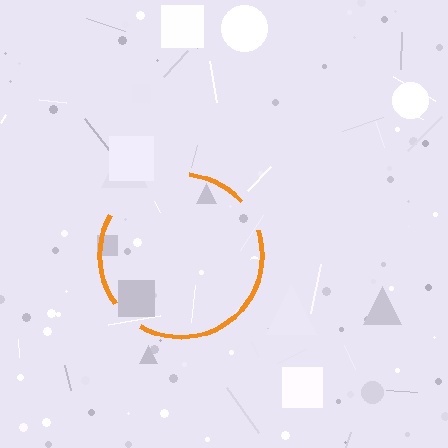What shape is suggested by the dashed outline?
The dashed outline suggests a circle.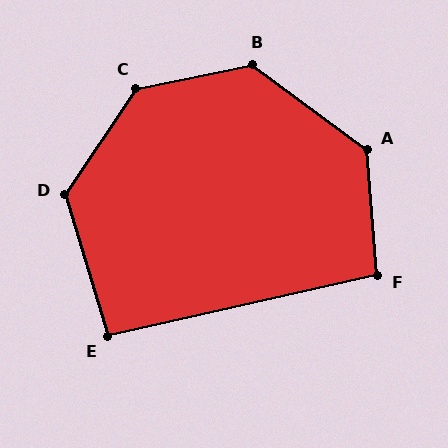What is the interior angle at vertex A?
Approximately 131 degrees (obtuse).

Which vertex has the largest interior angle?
C, at approximately 135 degrees.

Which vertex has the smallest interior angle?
E, at approximately 94 degrees.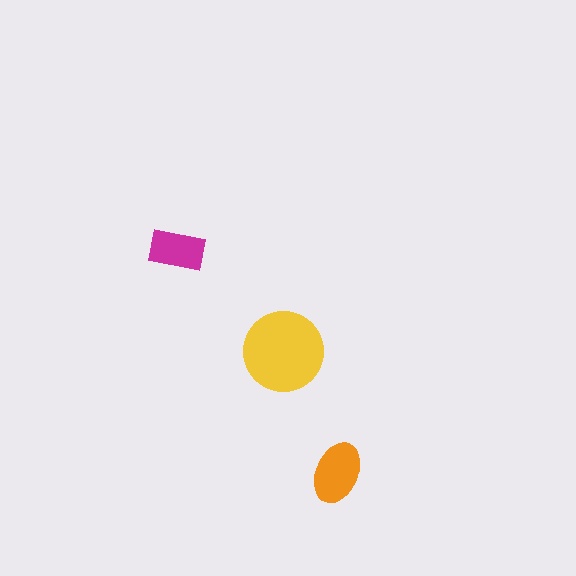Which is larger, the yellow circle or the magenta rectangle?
The yellow circle.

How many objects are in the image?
There are 3 objects in the image.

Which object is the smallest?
The magenta rectangle.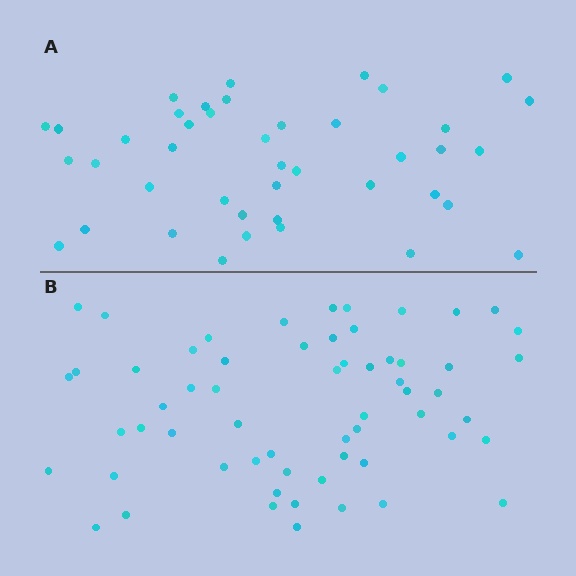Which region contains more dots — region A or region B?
Region B (the bottom region) has more dots.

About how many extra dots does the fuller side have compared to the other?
Region B has approximately 20 more dots than region A.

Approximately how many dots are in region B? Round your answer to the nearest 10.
About 60 dots.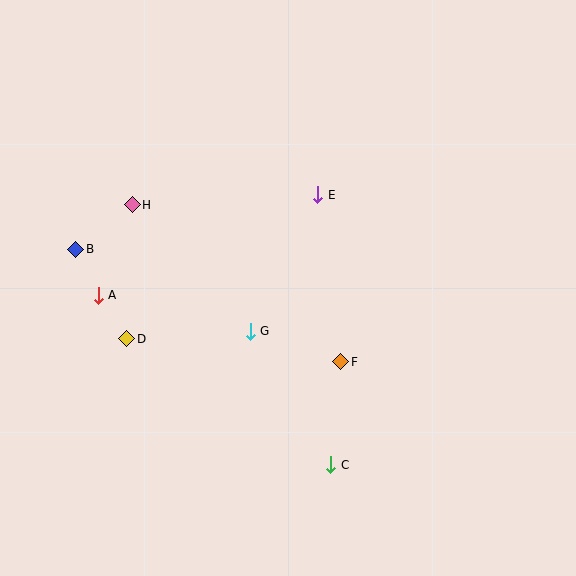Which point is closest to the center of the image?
Point G at (250, 331) is closest to the center.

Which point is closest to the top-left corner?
Point H is closest to the top-left corner.